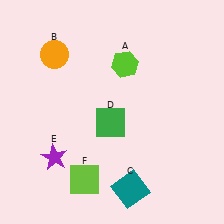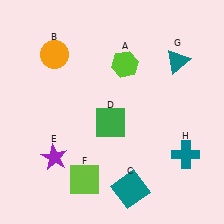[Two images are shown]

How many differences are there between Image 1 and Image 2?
There are 2 differences between the two images.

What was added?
A teal triangle (G), a teal cross (H) were added in Image 2.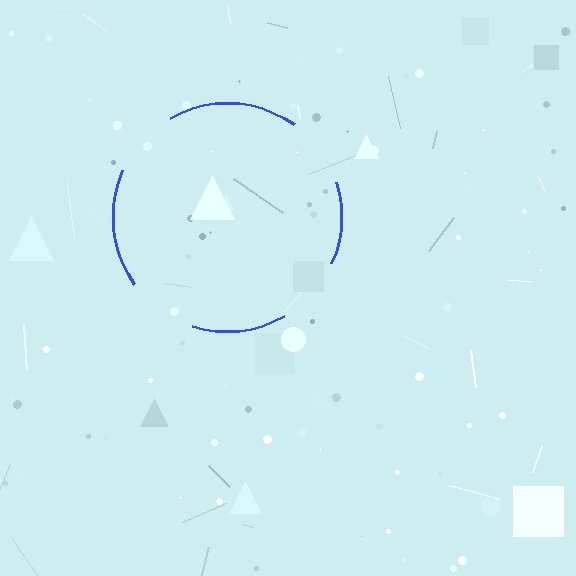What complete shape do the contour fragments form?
The contour fragments form a circle.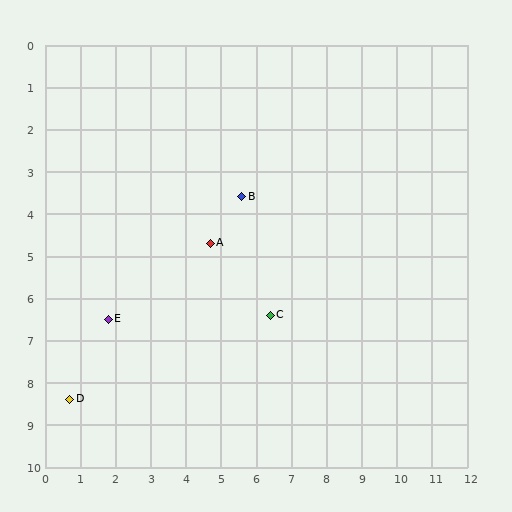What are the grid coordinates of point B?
Point B is at approximately (5.6, 3.6).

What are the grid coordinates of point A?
Point A is at approximately (4.7, 4.7).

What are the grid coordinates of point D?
Point D is at approximately (0.7, 8.4).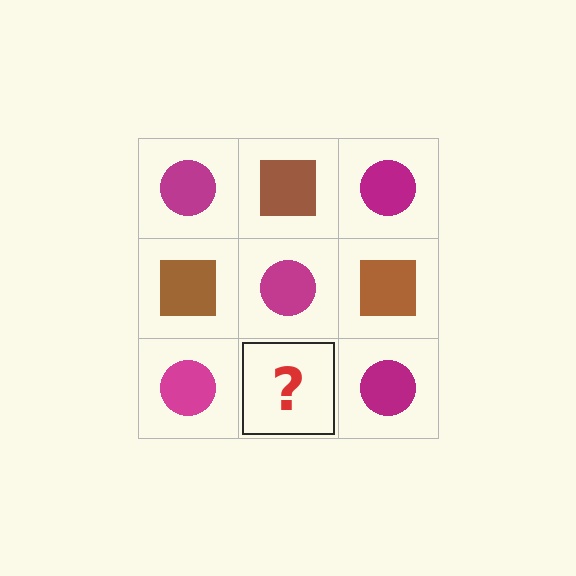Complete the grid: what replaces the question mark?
The question mark should be replaced with a brown square.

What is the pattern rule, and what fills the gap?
The rule is that it alternates magenta circle and brown square in a checkerboard pattern. The gap should be filled with a brown square.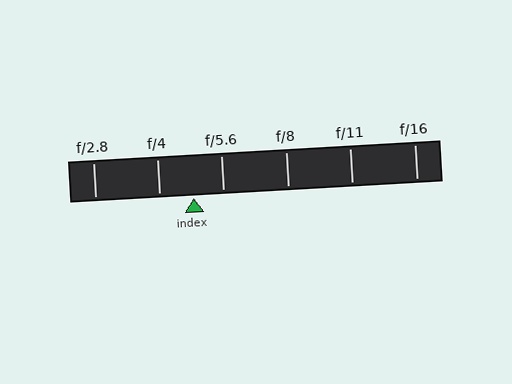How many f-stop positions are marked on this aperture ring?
There are 6 f-stop positions marked.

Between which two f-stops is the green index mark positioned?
The index mark is between f/4 and f/5.6.